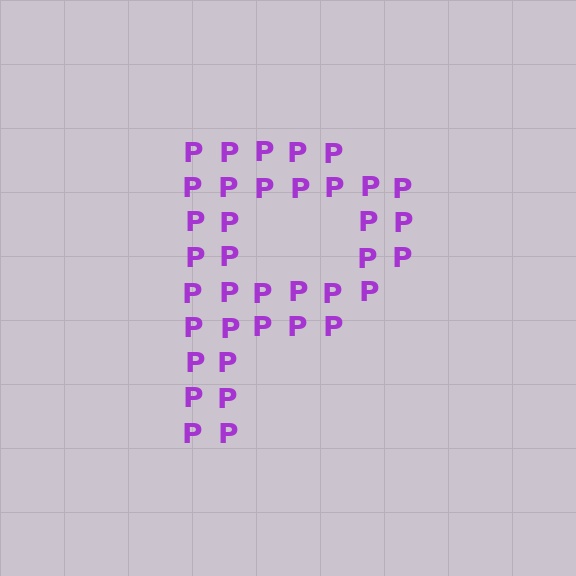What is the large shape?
The large shape is the letter P.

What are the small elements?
The small elements are letter P's.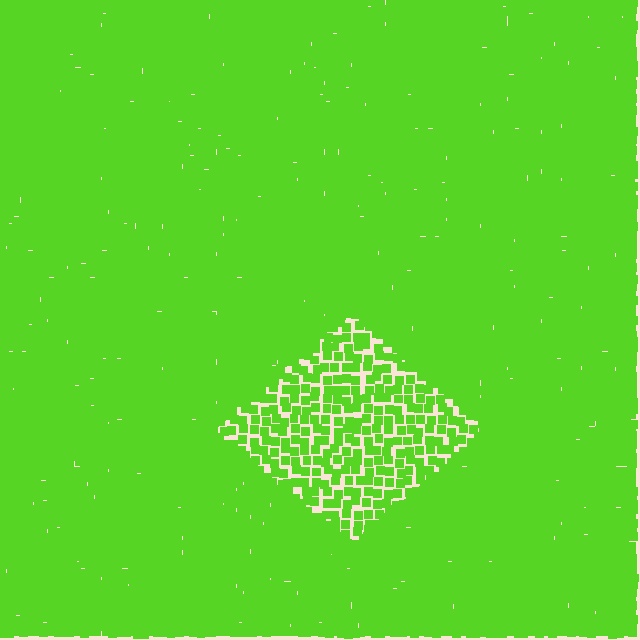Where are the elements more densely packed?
The elements are more densely packed outside the diamond boundary.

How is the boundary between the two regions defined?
The boundary is defined by a change in element density (approximately 2.3x ratio). All elements are the same color, size, and shape.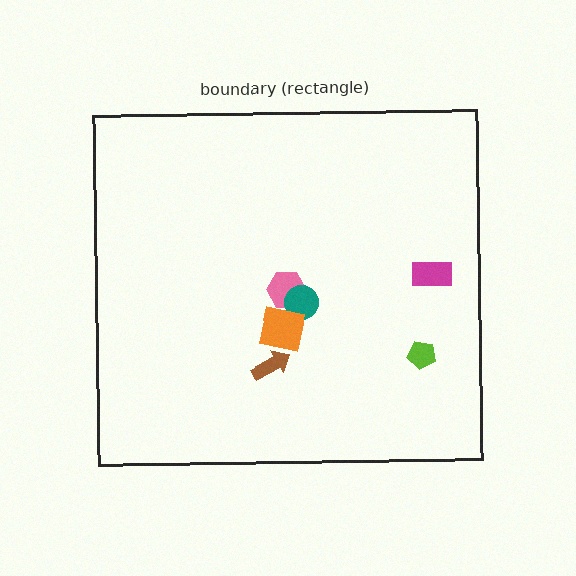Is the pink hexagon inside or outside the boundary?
Inside.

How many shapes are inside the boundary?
6 inside, 0 outside.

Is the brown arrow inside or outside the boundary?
Inside.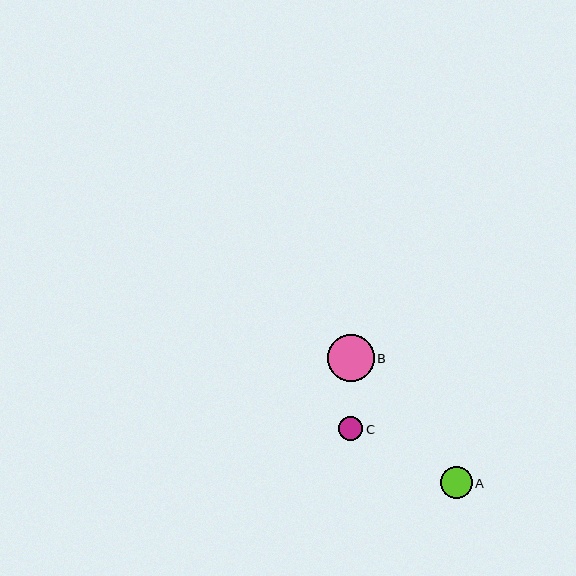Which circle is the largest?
Circle B is the largest with a size of approximately 47 pixels.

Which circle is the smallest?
Circle C is the smallest with a size of approximately 24 pixels.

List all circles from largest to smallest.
From largest to smallest: B, A, C.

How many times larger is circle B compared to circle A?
Circle B is approximately 1.5 times the size of circle A.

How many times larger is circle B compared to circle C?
Circle B is approximately 2.0 times the size of circle C.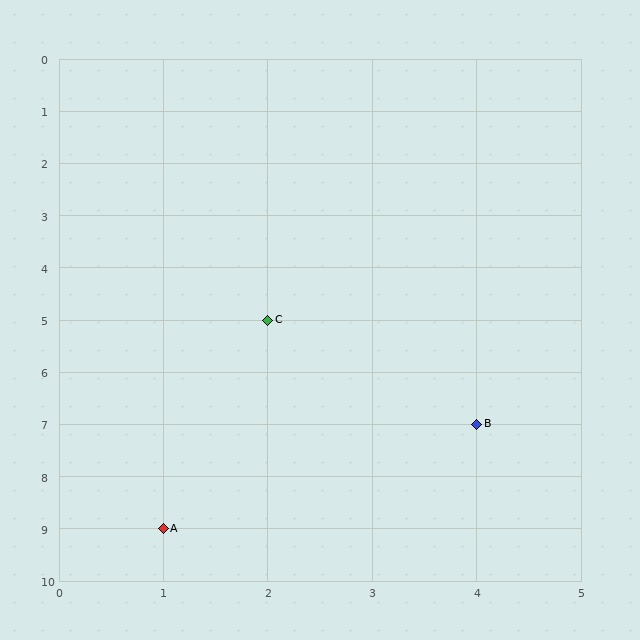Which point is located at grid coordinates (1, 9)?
Point A is at (1, 9).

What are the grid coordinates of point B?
Point B is at grid coordinates (4, 7).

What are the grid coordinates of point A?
Point A is at grid coordinates (1, 9).